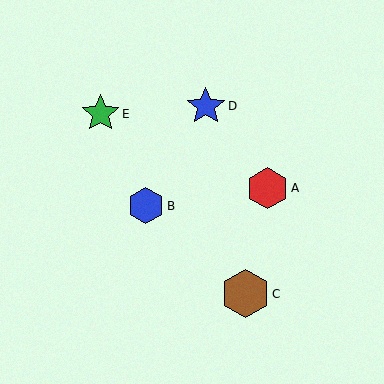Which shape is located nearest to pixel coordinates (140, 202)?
The blue hexagon (labeled B) at (146, 206) is nearest to that location.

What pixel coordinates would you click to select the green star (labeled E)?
Click at (100, 114) to select the green star E.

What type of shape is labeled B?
Shape B is a blue hexagon.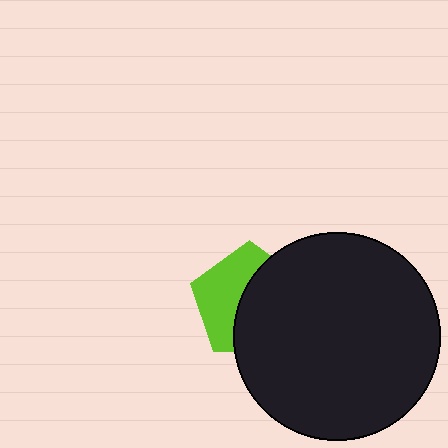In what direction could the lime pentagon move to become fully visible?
The lime pentagon could move left. That would shift it out from behind the black circle entirely.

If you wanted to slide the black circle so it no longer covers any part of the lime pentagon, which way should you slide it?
Slide it right — that is the most direct way to separate the two shapes.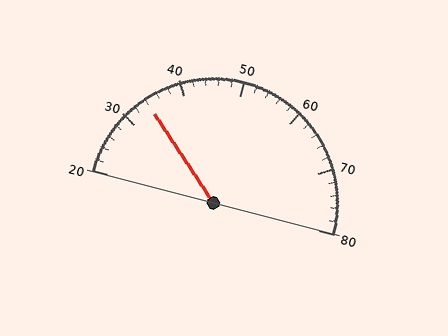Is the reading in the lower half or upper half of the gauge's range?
The reading is in the lower half of the range (20 to 80).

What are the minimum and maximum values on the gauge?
The gauge ranges from 20 to 80.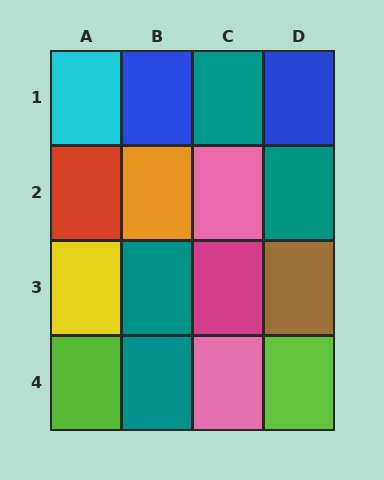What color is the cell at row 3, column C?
Magenta.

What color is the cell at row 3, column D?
Brown.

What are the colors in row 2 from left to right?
Red, orange, pink, teal.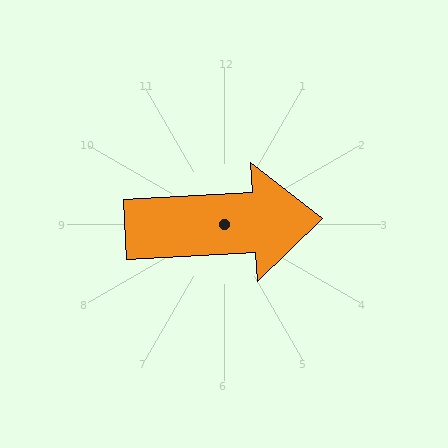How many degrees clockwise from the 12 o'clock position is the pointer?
Approximately 87 degrees.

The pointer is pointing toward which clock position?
Roughly 3 o'clock.